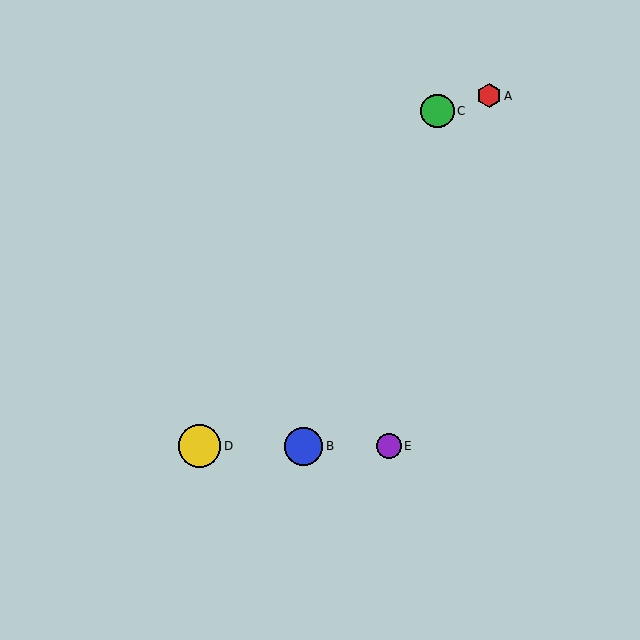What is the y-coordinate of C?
Object C is at y≈111.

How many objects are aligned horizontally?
3 objects (B, D, E) are aligned horizontally.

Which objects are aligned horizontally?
Objects B, D, E are aligned horizontally.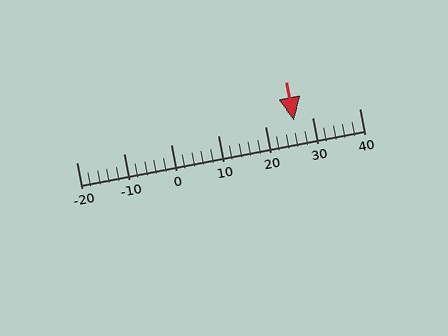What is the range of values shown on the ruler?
The ruler shows values from -20 to 40.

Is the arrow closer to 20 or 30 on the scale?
The arrow is closer to 30.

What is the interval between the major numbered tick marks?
The major tick marks are spaced 10 units apart.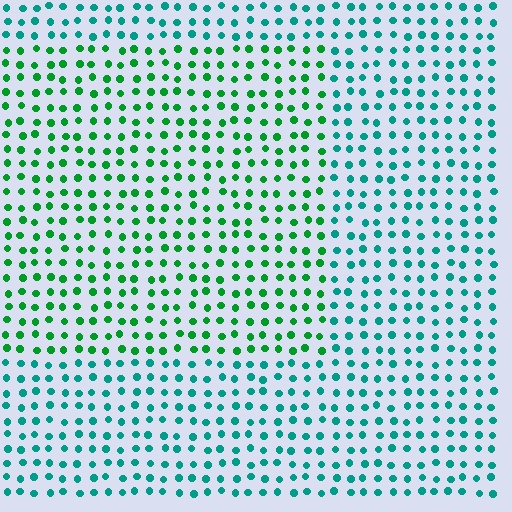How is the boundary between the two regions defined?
The boundary is defined purely by a slight shift in hue (about 38 degrees). Spacing, size, and orientation are identical on both sides.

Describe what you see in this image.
The image is filled with small teal elements in a uniform arrangement. A rectangle-shaped region is visible where the elements are tinted to a slightly different hue, forming a subtle color boundary.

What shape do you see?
I see a rectangle.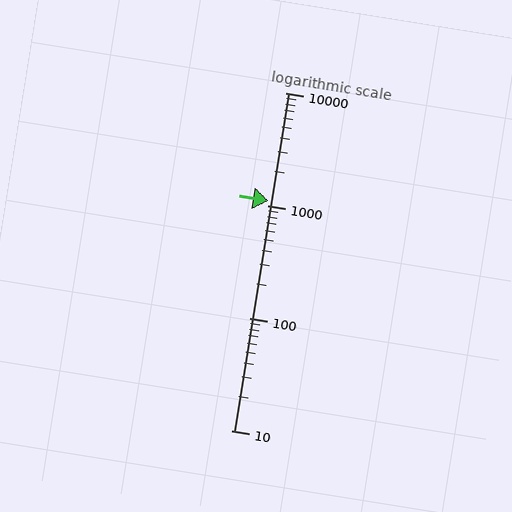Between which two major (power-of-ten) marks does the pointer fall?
The pointer is between 1000 and 10000.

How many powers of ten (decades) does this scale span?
The scale spans 3 decades, from 10 to 10000.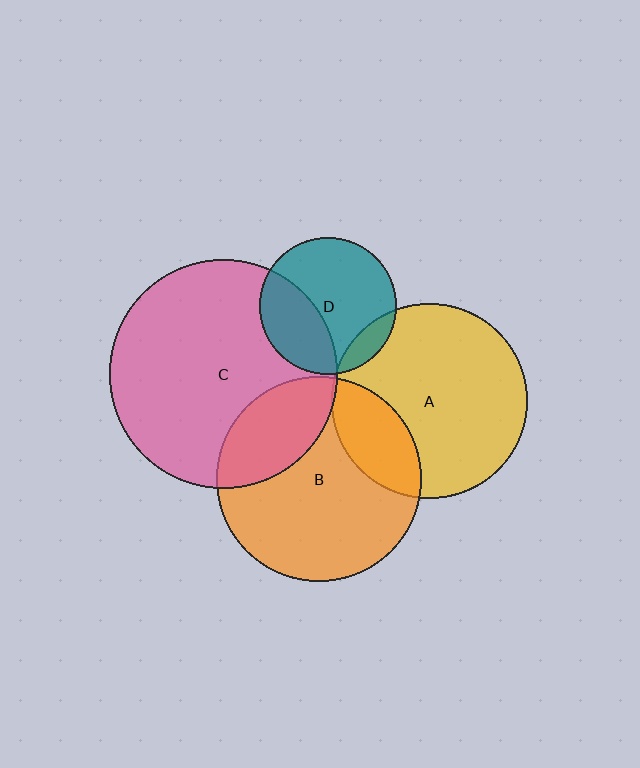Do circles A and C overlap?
Yes.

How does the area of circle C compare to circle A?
Approximately 1.4 times.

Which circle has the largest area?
Circle C (pink).